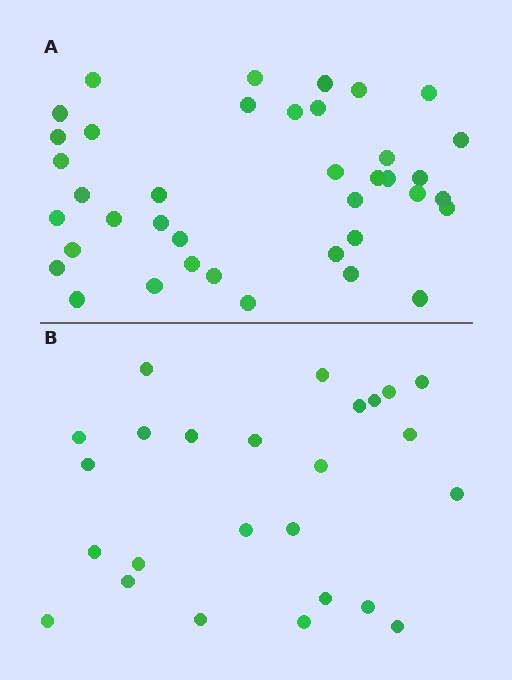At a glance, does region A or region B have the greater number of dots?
Region A (the top region) has more dots.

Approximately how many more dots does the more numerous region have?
Region A has approximately 15 more dots than region B.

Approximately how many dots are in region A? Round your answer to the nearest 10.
About 40 dots. (The exact count is 39, which rounds to 40.)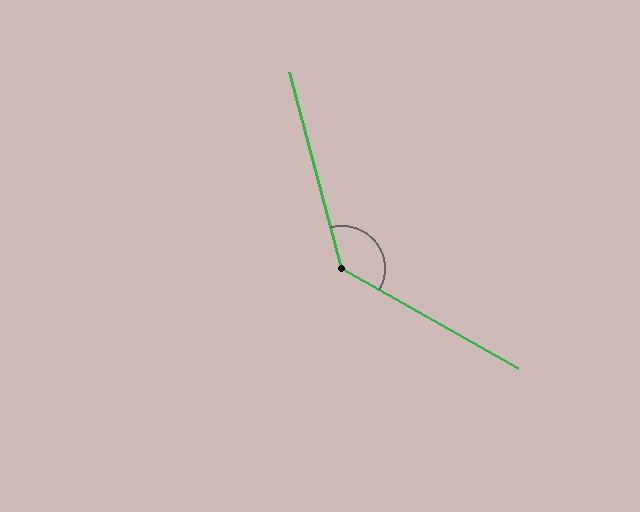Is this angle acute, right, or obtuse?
It is obtuse.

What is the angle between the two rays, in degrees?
Approximately 134 degrees.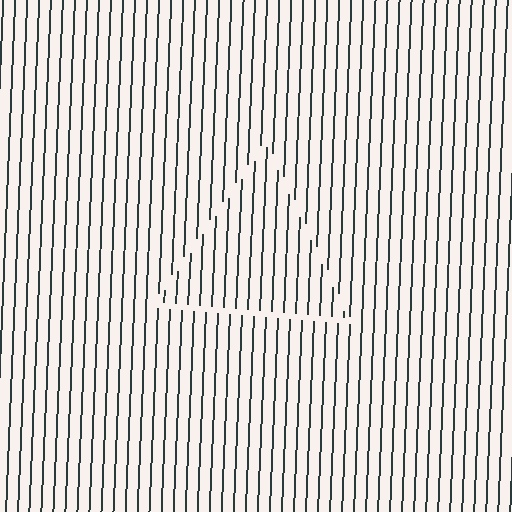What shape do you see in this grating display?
An illusory triangle. The interior of the shape contains the same grating, shifted by half a period — the contour is defined by the phase discontinuity where line-ends from the inner and outer gratings abut.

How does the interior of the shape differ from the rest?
The interior of the shape contains the same grating, shifted by half a period — the contour is defined by the phase discontinuity where line-ends from the inner and outer gratings abut.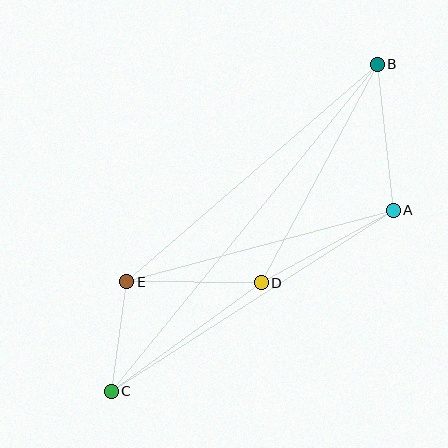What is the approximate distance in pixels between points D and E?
The distance between D and E is approximately 135 pixels.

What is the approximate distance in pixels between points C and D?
The distance between C and D is approximately 185 pixels.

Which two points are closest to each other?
Points C and E are closest to each other.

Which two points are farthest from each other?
Points B and C are farthest from each other.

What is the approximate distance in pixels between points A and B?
The distance between A and B is approximately 147 pixels.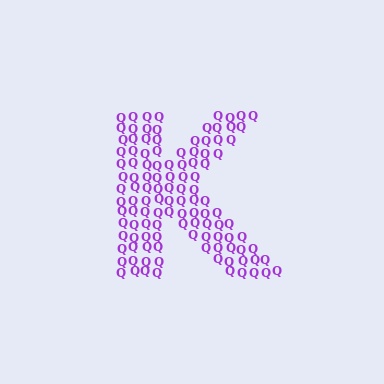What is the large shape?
The large shape is the letter K.